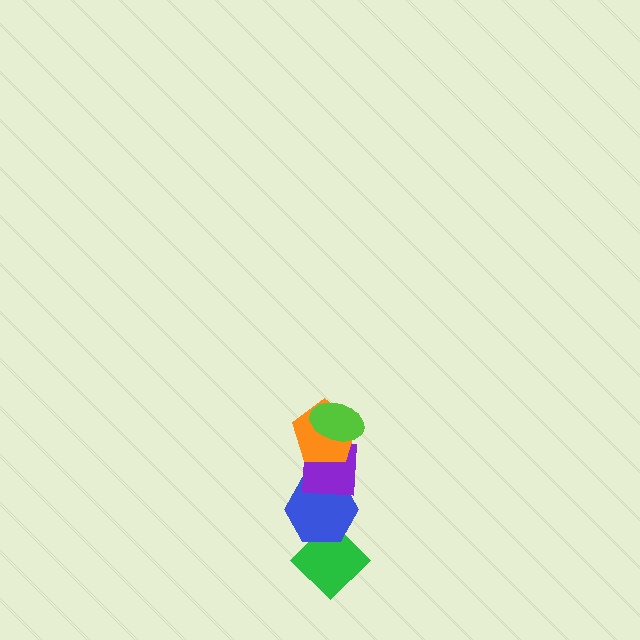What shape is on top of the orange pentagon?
The lime ellipse is on top of the orange pentagon.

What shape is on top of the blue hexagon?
The purple square is on top of the blue hexagon.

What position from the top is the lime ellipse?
The lime ellipse is 1st from the top.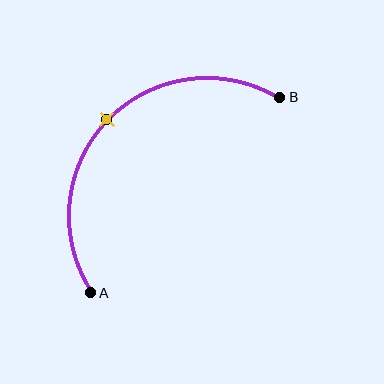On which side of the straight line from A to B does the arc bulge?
The arc bulges above and to the left of the straight line connecting A and B.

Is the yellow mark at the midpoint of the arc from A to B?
Yes. The yellow mark lies on the arc at equal arc-length from both A and B — it is the arc midpoint.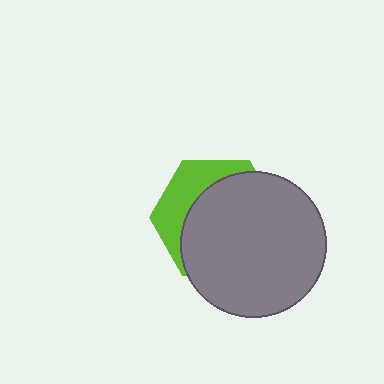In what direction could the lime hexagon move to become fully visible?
The lime hexagon could move toward the upper-left. That would shift it out from behind the gray circle entirely.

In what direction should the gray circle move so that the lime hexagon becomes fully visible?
The gray circle should move toward the lower-right. That is the shortest direction to clear the overlap and leave the lime hexagon fully visible.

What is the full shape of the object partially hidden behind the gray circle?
The partially hidden object is a lime hexagon.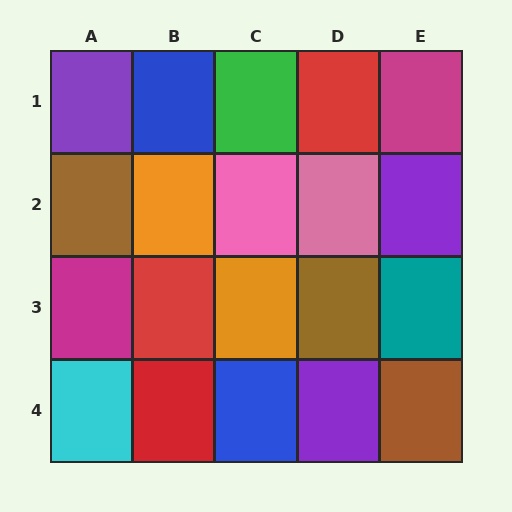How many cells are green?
1 cell is green.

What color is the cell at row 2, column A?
Brown.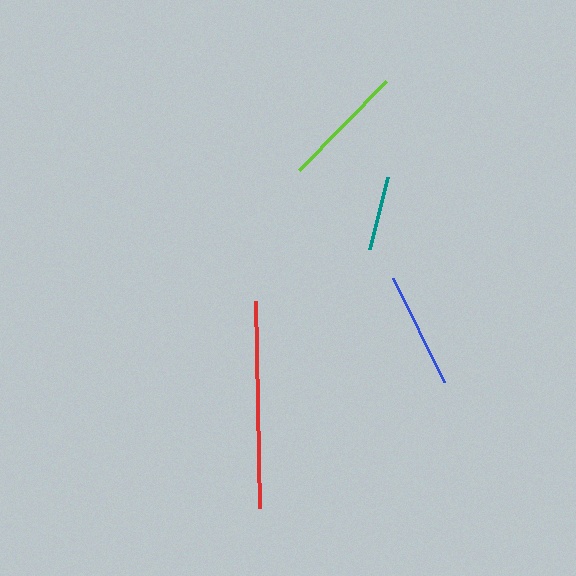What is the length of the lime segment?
The lime segment is approximately 124 pixels long.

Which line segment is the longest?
The red line is the longest at approximately 208 pixels.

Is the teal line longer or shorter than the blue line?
The blue line is longer than the teal line.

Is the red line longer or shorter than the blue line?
The red line is longer than the blue line.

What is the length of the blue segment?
The blue segment is approximately 115 pixels long.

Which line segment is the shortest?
The teal line is the shortest at approximately 74 pixels.